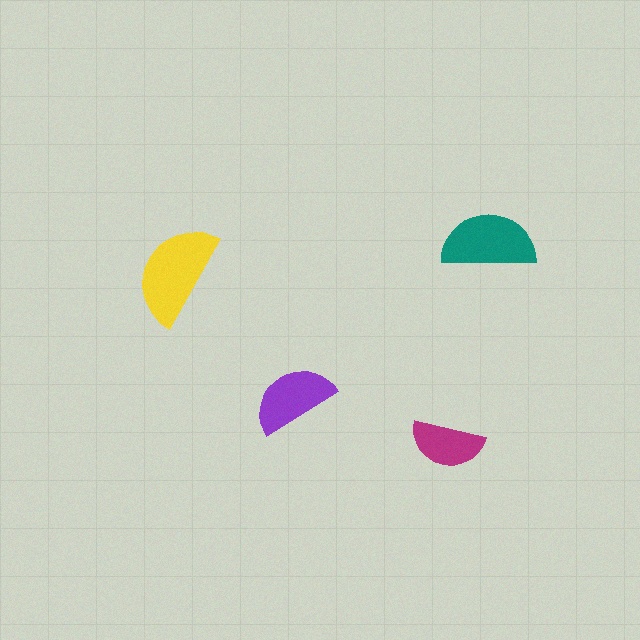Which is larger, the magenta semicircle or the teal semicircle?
The teal one.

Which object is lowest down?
The magenta semicircle is bottommost.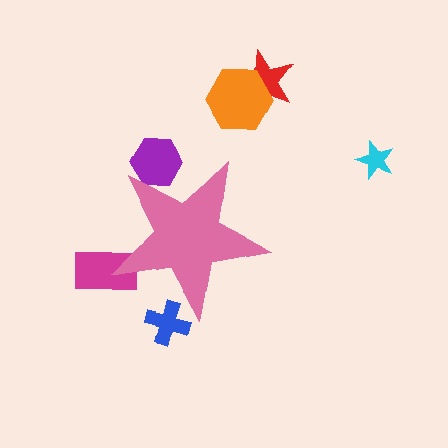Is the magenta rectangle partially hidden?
Yes, the magenta rectangle is partially hidden behind the pink star.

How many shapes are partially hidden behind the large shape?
3 shapes are partially hidden.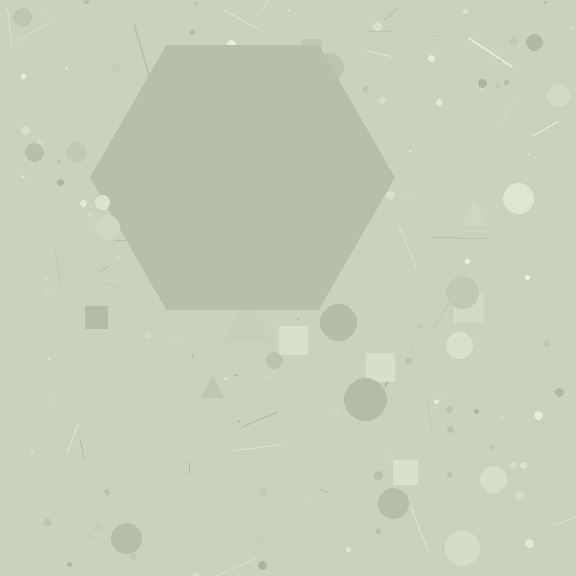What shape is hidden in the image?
A hexagon is hidden in the image.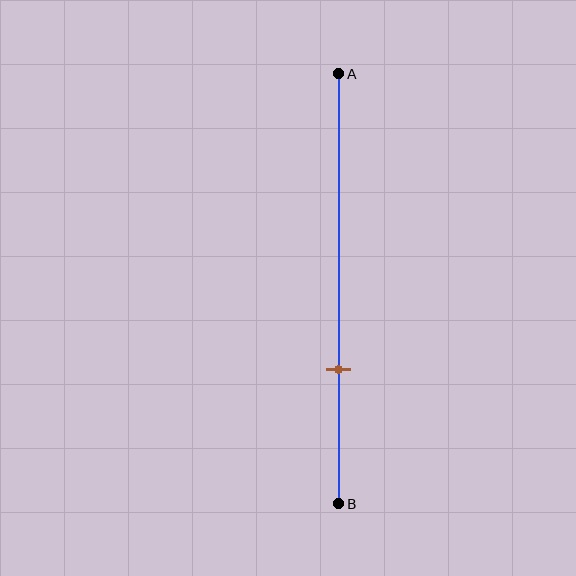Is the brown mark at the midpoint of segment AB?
No, the mark is at about 70% from A, not at the 50% midpoint.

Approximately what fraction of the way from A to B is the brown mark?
The brown mark is approximately 70% of the way from A to B.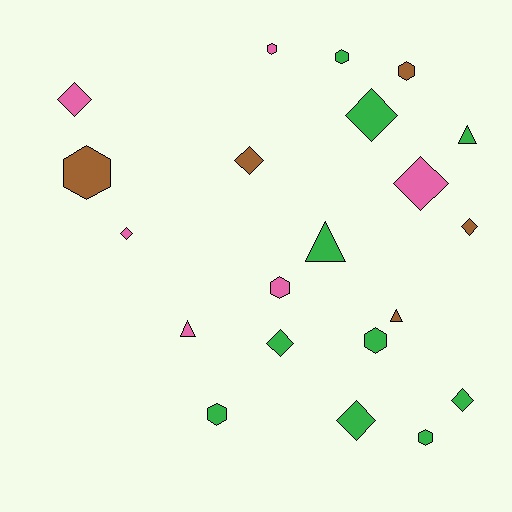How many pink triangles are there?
There is 1 pink triangle.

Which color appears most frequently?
Green, with 10 objects.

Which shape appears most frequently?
Diamond, with 9 objects.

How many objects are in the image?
There are 21 objects.